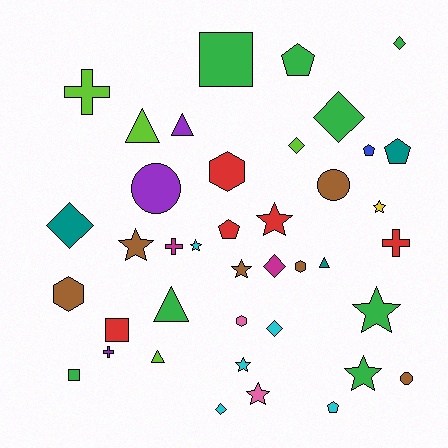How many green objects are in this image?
There are 8 green objects.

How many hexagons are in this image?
There are 4 hexagons.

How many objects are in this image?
There are 40 objects.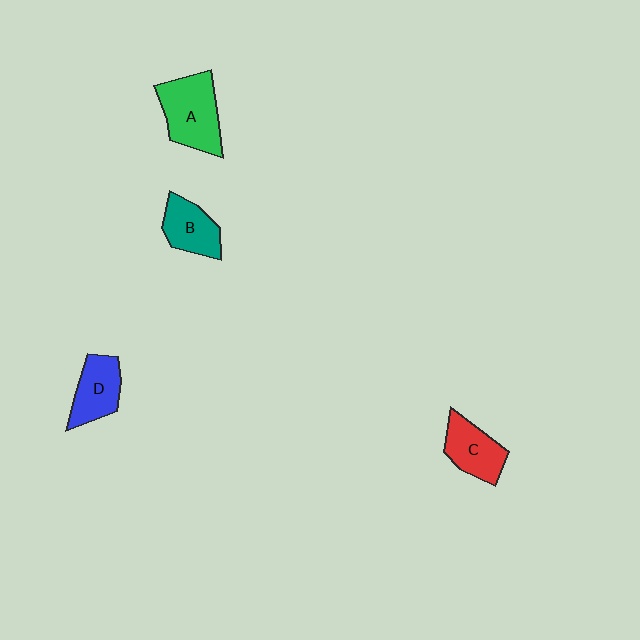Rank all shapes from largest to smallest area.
From largest to smallest: A (green), C (red), D (blue), B (teal).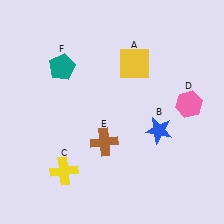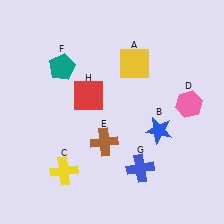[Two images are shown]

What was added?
A blue cross (G), a red square (H) were added in Image 2.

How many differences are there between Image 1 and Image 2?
There are 2 differences between the two images.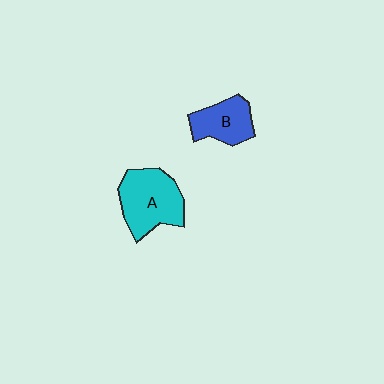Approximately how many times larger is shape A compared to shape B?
Approximately 1.5 times.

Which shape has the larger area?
Shape A (cyan).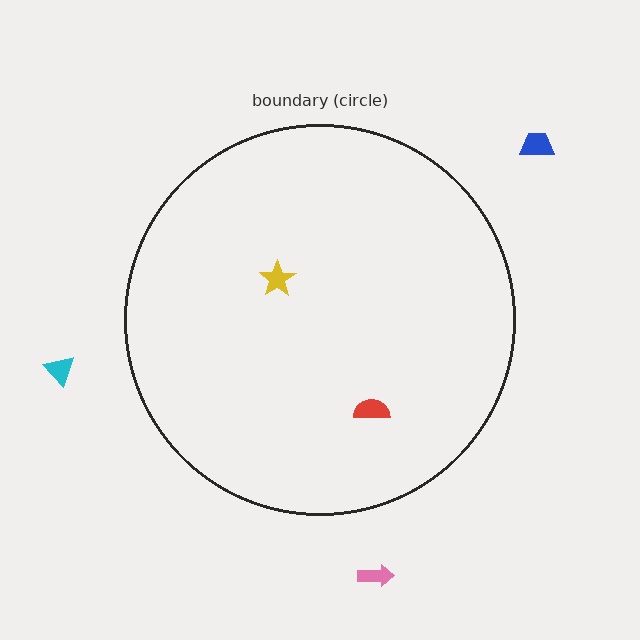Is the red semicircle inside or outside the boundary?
Inside.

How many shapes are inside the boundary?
2 inside, 3 outside.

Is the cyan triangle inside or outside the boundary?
Outside.